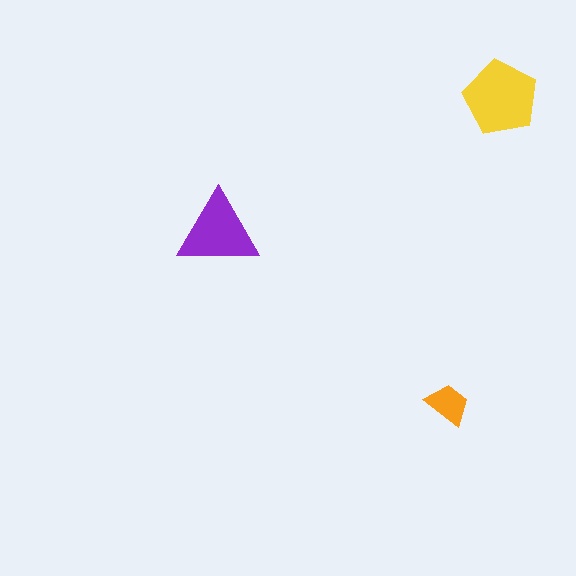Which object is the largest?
The yellow pentagon.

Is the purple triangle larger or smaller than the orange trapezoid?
Larger.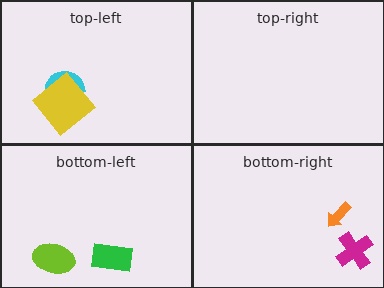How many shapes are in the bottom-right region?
2.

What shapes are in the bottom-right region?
The magenta cross, the orange arrow.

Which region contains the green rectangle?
The bottom-left region.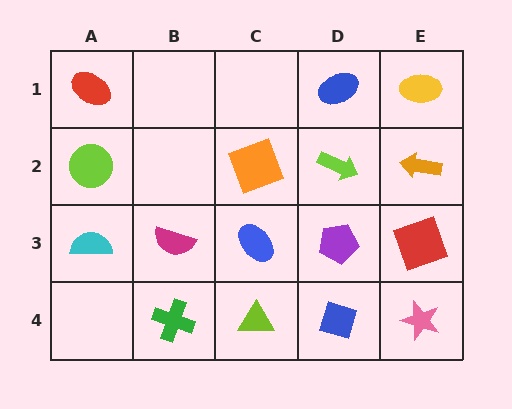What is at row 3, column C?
A blue ellipse.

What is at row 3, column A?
A cyan semicircle.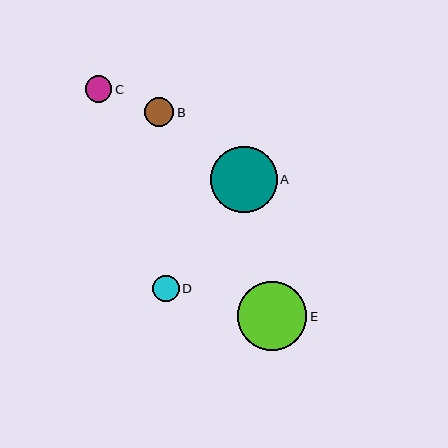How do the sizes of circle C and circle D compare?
Circle C and circle D are approximately the same size.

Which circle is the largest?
Circle E is the largest with a size of approximately 69 pixels.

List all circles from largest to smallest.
From largest to smallest: E, A, B, C, D.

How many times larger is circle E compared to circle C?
Circle E is approximately 2.6 times the size of circle C.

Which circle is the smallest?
Circle D is the smallest with a size of approximately 26 pixels.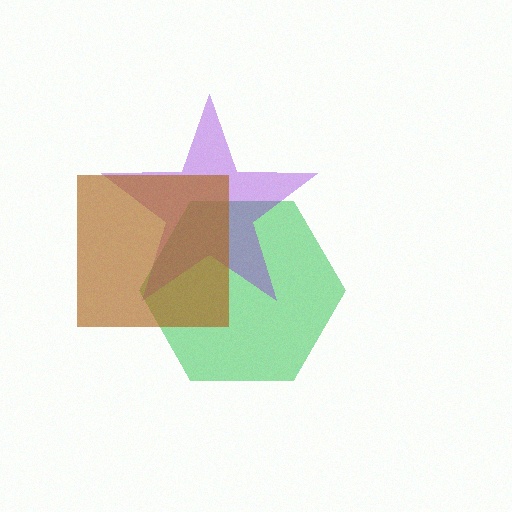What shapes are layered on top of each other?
The layered shapes are: a green hexagon, a purple star, a brown square.